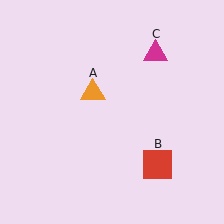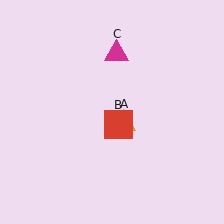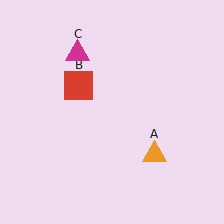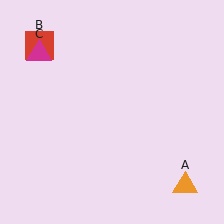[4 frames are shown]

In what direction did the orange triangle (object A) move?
The orange triangle (object A) moved down and to the right.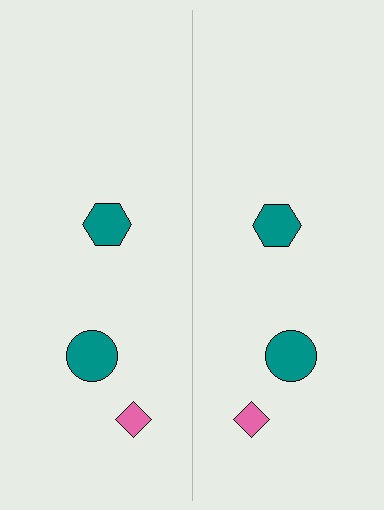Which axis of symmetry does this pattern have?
The pattern has a vertical axis of symmetry running through the center of the image.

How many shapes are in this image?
There are 6 shapes in this image.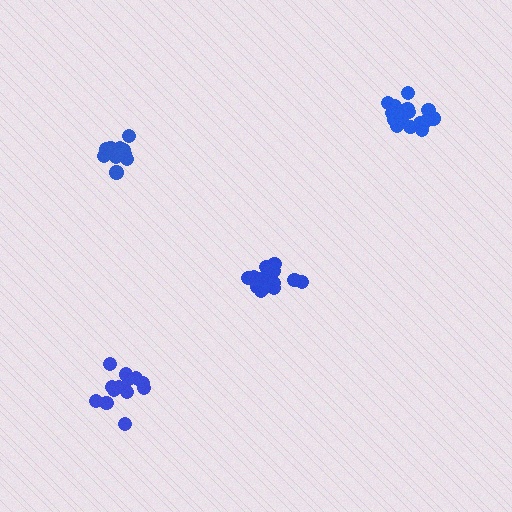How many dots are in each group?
Group 1: 13 dots, Group 2: 12 dots, Group 3: 16 dots, Group 4: 16 dots (57 total).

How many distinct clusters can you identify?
There are 4 distinct clusters.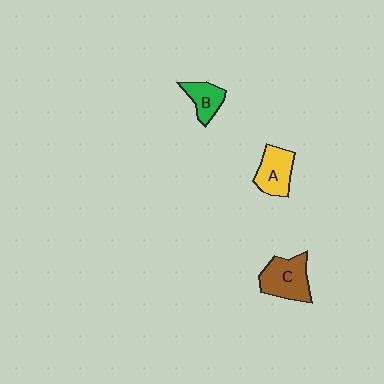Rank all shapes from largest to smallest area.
From largest to smallest: C (brown), A (yellow), B (green).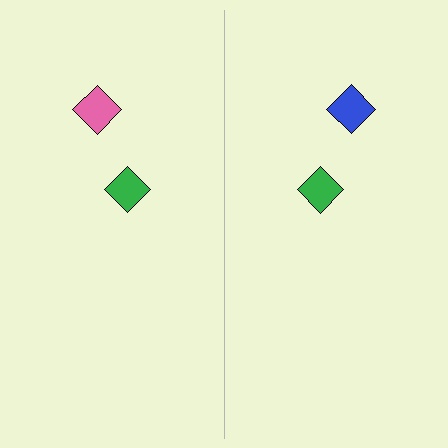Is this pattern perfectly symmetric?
No, the pattern is not perfectly symmetric. The blue diamond on the right side breaks the symmetry — its mirror counterpart is pink.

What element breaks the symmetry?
The blue diamond on the right side breaks the symmetry — its mirror counterpart is pink.